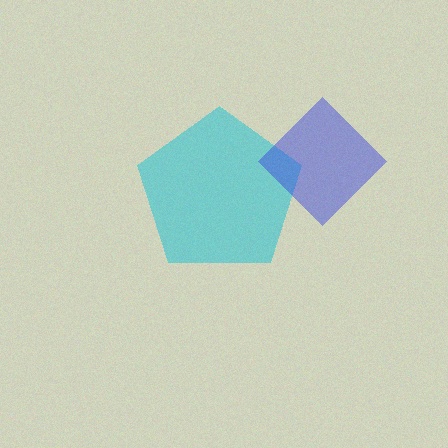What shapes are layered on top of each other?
The layered shapes are: a cyan pentagon, a blue diamond.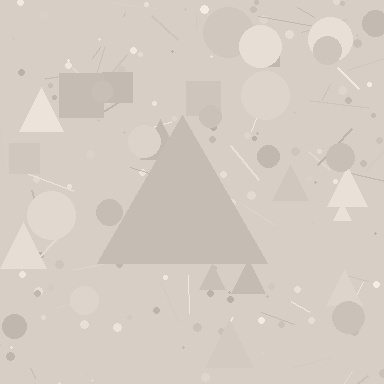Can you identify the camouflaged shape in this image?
The camouflaged shape is a triangle.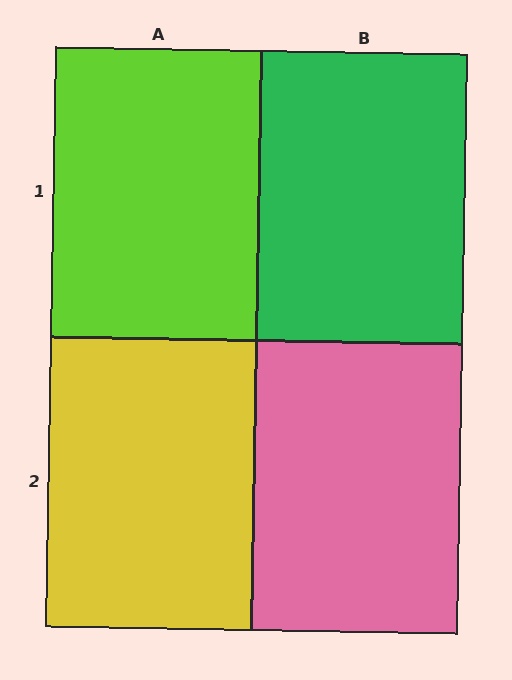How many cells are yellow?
1 cell is yellow.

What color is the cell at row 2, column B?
Pink.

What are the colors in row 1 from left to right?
Lime, green.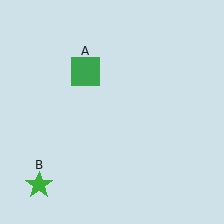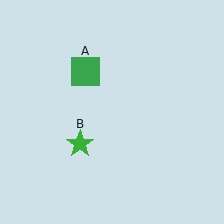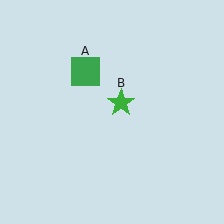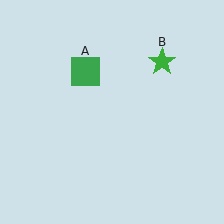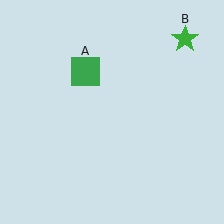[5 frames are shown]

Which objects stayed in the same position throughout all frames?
Green square (object A) remained stationary.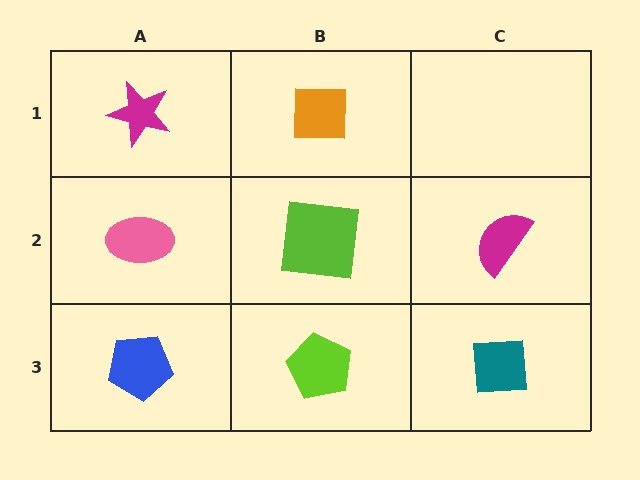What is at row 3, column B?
A lime pentagon.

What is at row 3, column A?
A blue pentagon.